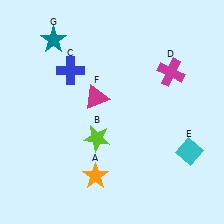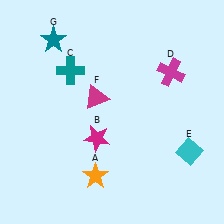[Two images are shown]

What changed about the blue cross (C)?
In Image 1, C is blue. In Image 2, it changed to teal.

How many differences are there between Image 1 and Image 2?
There are 2 differences between the two images.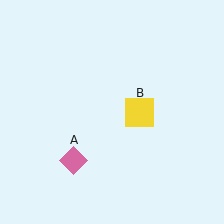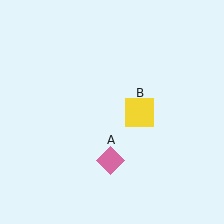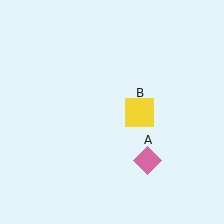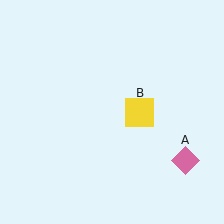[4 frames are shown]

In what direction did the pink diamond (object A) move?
The pink diamond (object A) moved right.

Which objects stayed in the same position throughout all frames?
Yellow square (object B) remained stationary.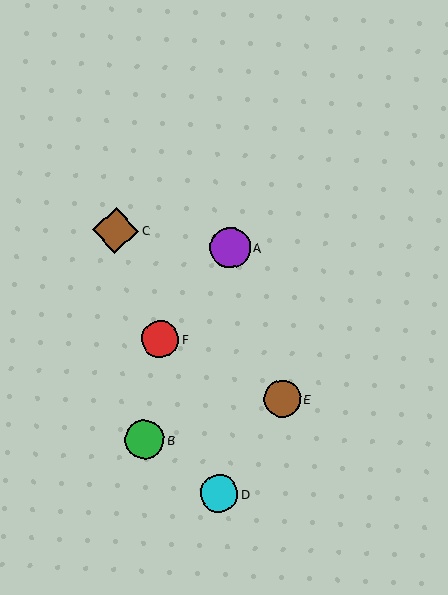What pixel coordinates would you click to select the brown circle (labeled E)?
Click at (282, 399) to select the brown circle E.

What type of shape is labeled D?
Shape D is a cyan circle.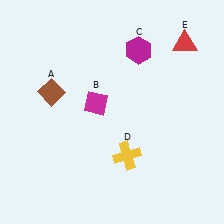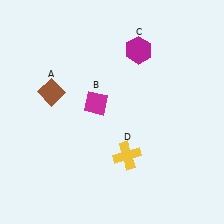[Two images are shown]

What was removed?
The red triangle (E) was removed in Image 2.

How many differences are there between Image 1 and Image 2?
There is 1 difference between the two images.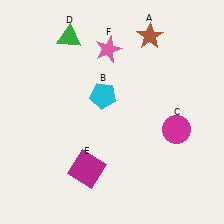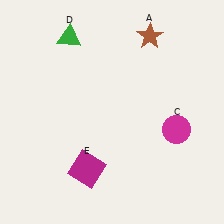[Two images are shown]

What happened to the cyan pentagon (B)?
The cyan pentagon (B) was removed in Image 2. It was in the top-left area of Image 1.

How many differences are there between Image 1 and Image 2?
There are 2 differences between the two images.